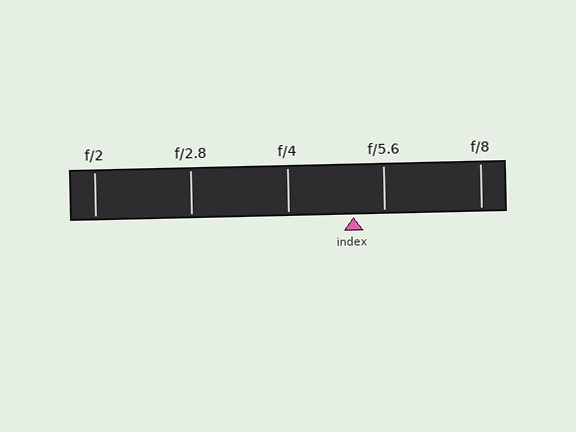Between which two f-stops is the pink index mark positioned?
The index mark is between f/4 and f/5.6.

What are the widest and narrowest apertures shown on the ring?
The widest aperture shown is f/2 and the narrowest is f/8.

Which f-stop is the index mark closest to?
The index mark is closest to f/5.6.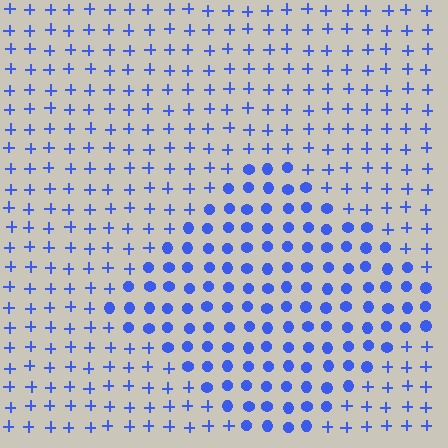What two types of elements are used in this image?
The image uses circles inside the diamond region and plus signs outside it.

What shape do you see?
I see a diamond.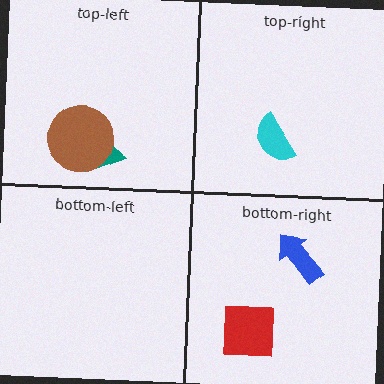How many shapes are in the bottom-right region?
2.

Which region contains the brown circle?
The top-left region.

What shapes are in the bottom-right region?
The red square, the blue arrow.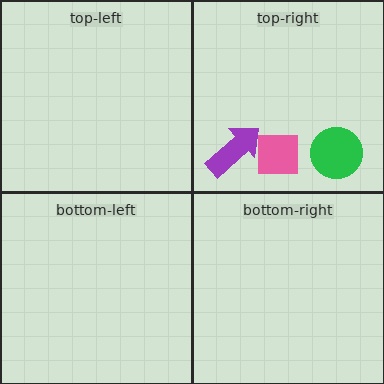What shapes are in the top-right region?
The pink square, the purple arrow, the green circle.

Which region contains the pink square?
The top-right region.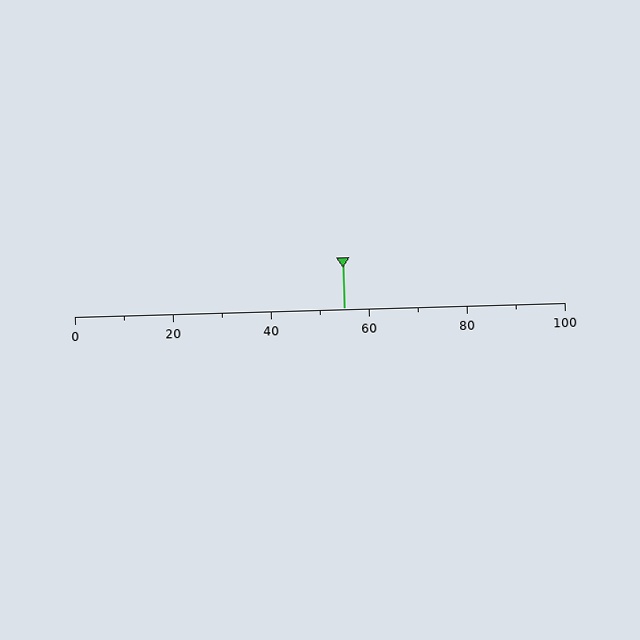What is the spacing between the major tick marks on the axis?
The major ticks are spaced 20 apart.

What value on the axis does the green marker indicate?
The marker indicates approximately 55.